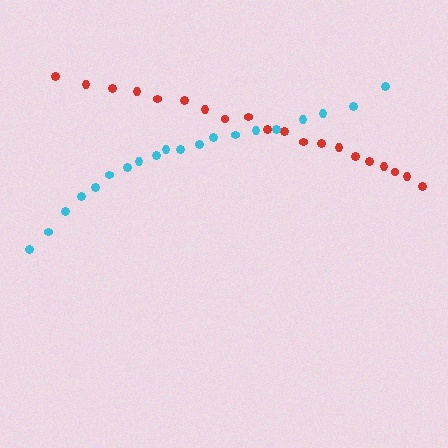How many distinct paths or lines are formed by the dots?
There are 2 distinct paths.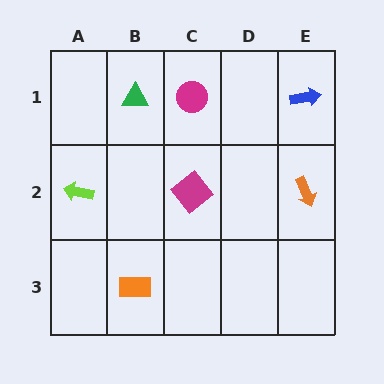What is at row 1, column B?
A green triangle.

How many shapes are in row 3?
1 shape.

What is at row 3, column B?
An orange rectangle.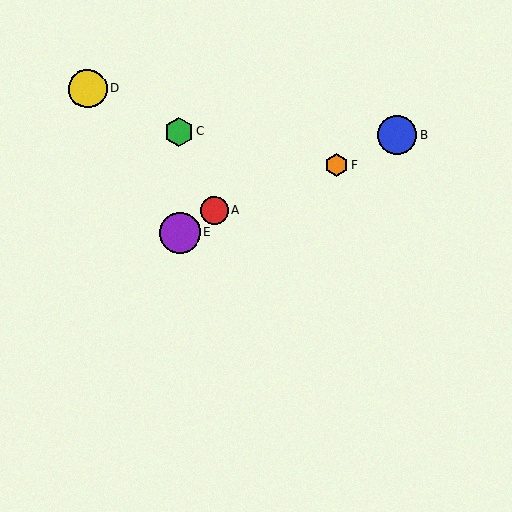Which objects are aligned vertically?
Objects C, E are aligned vertically.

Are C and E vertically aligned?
Yes, both are at x≈179.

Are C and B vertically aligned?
No, C is at x≈179 and B is at x≈397.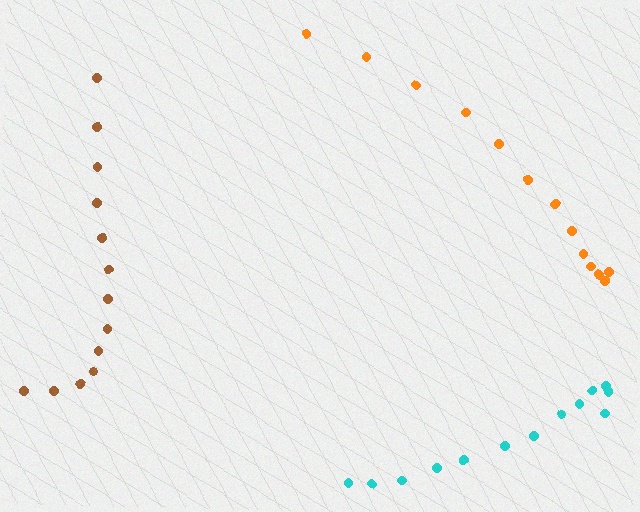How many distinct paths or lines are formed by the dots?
There are 3 distinct paths.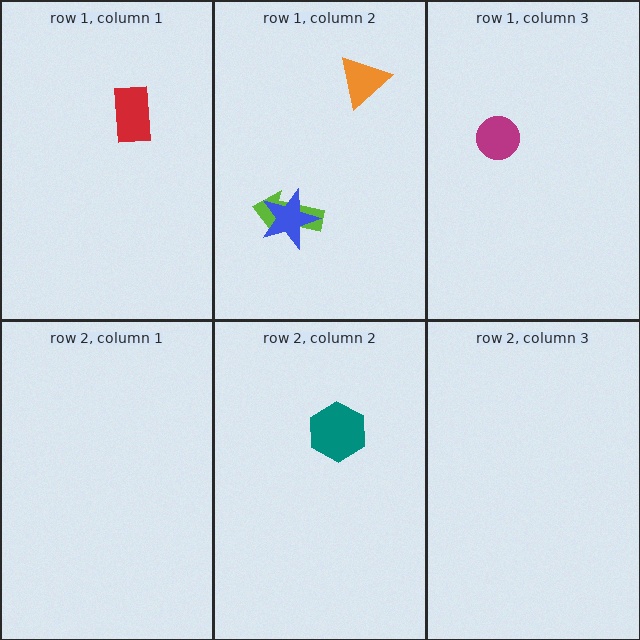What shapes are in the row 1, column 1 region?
The red rectangle.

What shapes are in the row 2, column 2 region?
The teal hexagon.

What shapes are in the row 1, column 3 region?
The magenta circle.